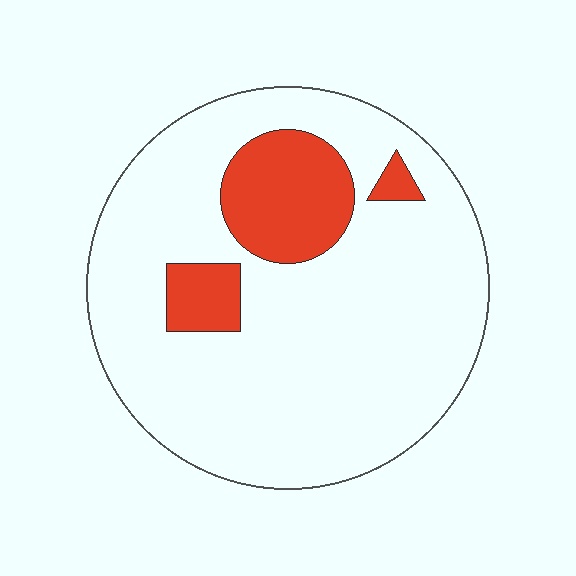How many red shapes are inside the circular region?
3.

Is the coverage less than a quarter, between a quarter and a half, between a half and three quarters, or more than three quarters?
Less than a quarter.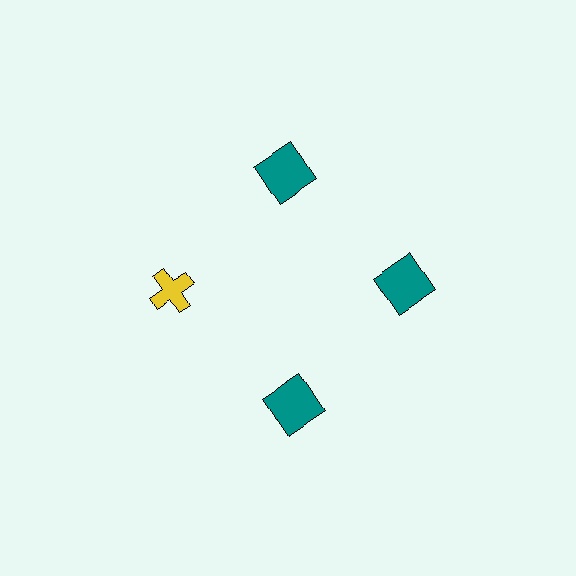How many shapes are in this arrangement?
There are 4 shapes arranged in a ring pattern.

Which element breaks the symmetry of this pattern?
The yellow cross at roughly the 9 o'clock position breaks the symmetry. All other shapes are teal squares.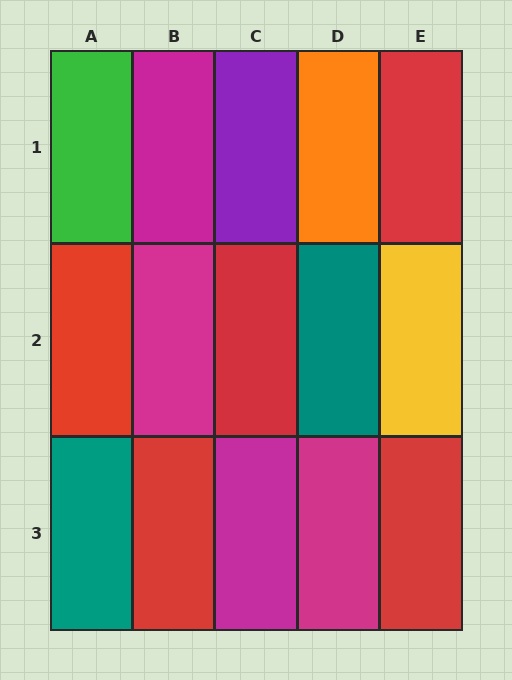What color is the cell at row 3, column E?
Red.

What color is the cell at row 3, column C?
Magenta.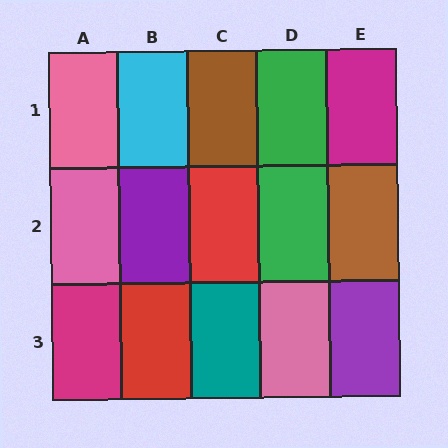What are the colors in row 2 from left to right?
Pink, purple, red, green, brown.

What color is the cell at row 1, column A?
Pink.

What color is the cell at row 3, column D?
Pink.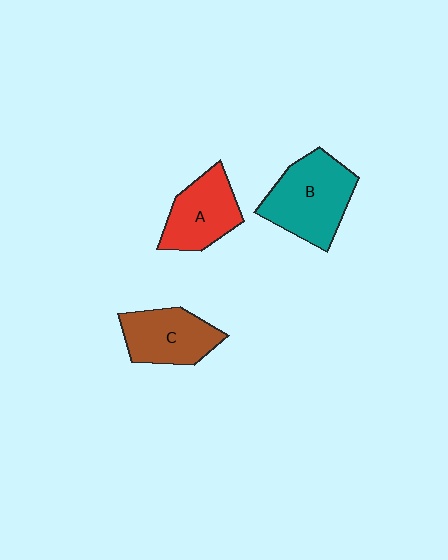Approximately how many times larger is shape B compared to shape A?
Approximately 1.3 times.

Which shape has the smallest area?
Shape A (red).